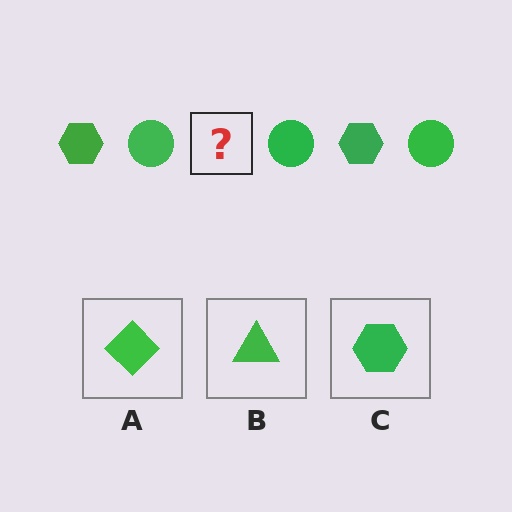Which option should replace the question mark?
Option C.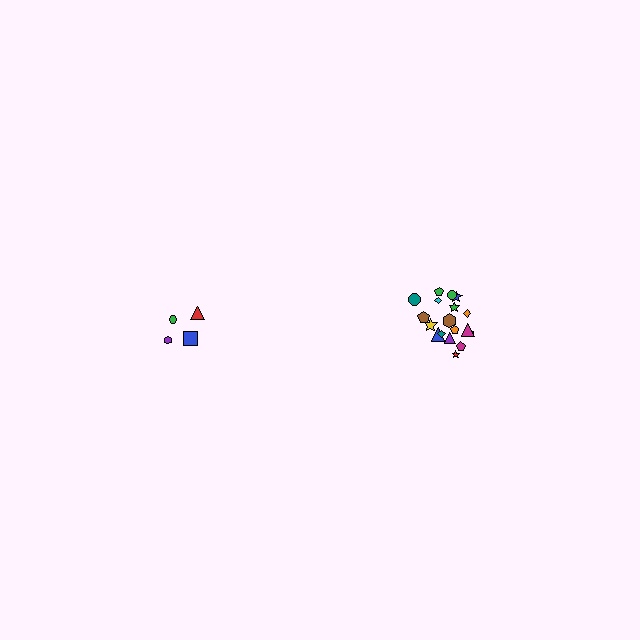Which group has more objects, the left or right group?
The right group.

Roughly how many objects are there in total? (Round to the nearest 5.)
Roughly 20 objects in total.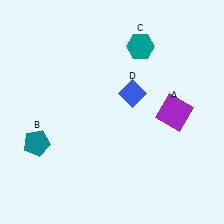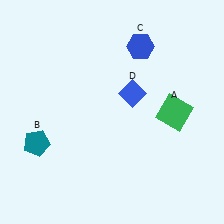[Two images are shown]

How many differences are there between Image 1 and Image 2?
There are 2 differences between the two images.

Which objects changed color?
A changed from purple to green. C changed from teal to blue.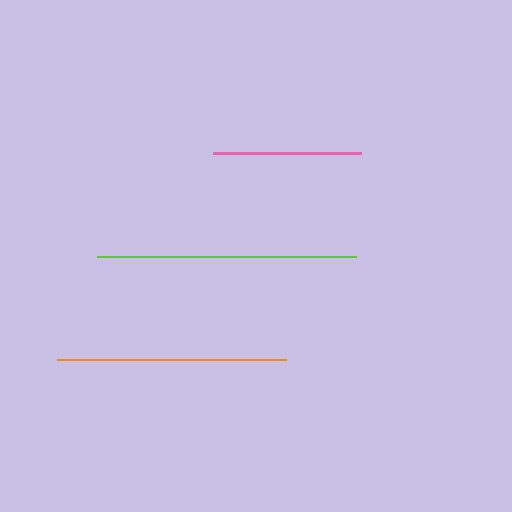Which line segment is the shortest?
The pink line is the shortest at approximately 148 pixels.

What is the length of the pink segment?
The pink segment is approximately 148 pixels long.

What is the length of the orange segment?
The orange segment is approximately 230 pixels long.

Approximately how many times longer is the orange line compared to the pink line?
The orange line is approximately 1.6 times the length of the pink line.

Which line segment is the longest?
The lime line is the longest at approximately 259 pixels.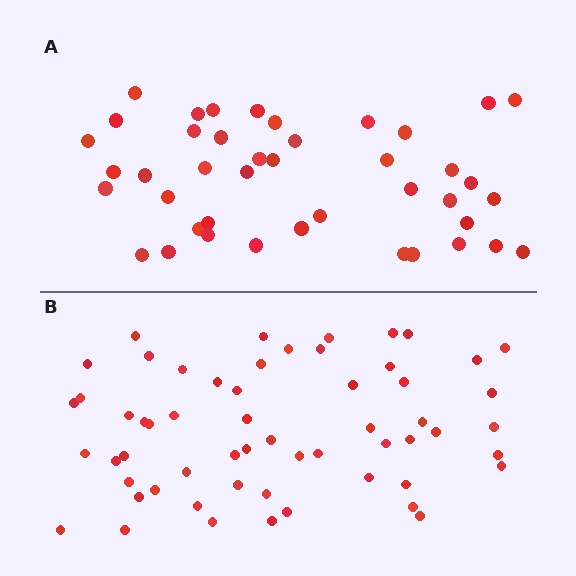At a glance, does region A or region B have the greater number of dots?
Region B (the bottom region) has more dots.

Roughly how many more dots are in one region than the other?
Region B has approximately 15 more dots than region A.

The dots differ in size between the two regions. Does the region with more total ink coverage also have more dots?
No. Region A has more total ink coverage because its dots are larger, but region B actually contains more individual dots. Total area can be misleading — the number of items is what matters here.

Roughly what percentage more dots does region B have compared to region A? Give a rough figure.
About 40% more.